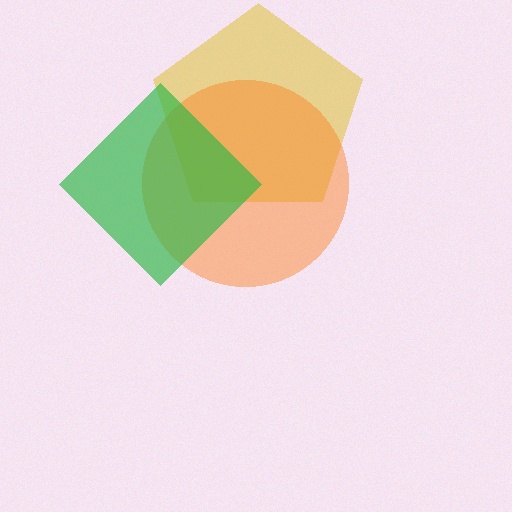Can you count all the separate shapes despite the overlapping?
Yes, there are 3 separate shapes.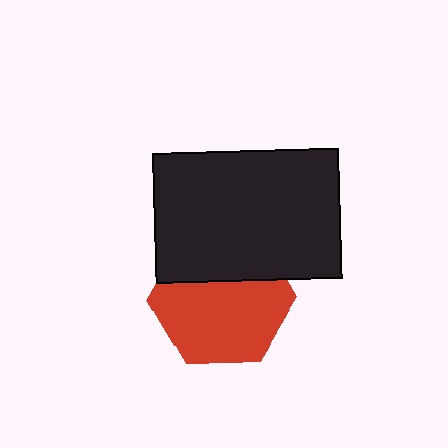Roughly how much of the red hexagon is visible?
Most of it is visible (roughly 66%).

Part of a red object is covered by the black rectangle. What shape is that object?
It is a hexagon.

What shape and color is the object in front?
The object in front is a black rectangle.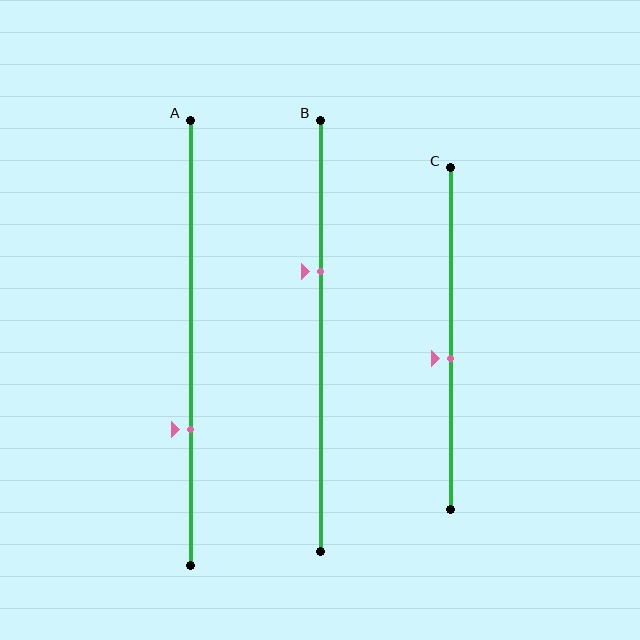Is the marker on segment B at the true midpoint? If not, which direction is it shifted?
No, the marker on segment B is shifted upward by about 15% of the segment length.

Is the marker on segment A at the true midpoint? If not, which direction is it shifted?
No, the marker on segment A is shifted downward by about 19% of the segment length.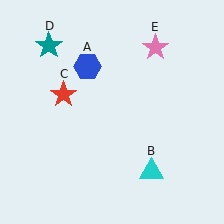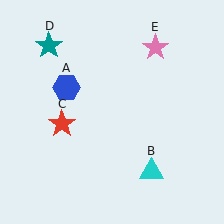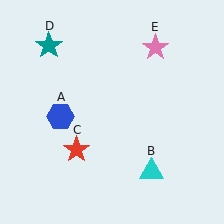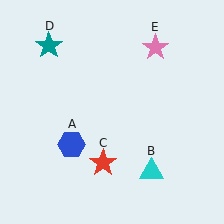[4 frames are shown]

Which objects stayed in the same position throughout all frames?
Cyan triangle (object B) and teal star (object D) and pink star (object E) remained stationary.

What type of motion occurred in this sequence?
The blue hexagon (object A), red star (object C) rotated counterclockwise around the center of the scene.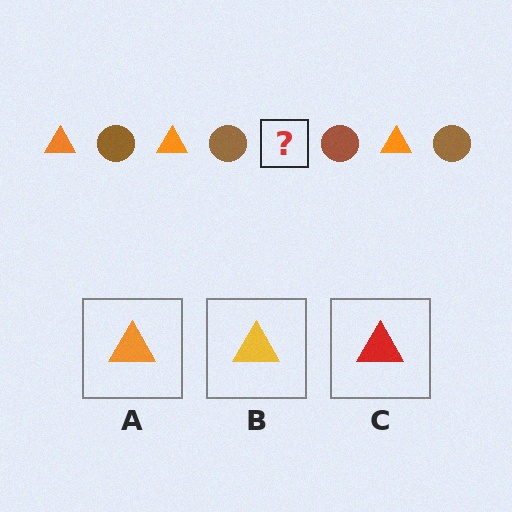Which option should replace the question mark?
Option A.